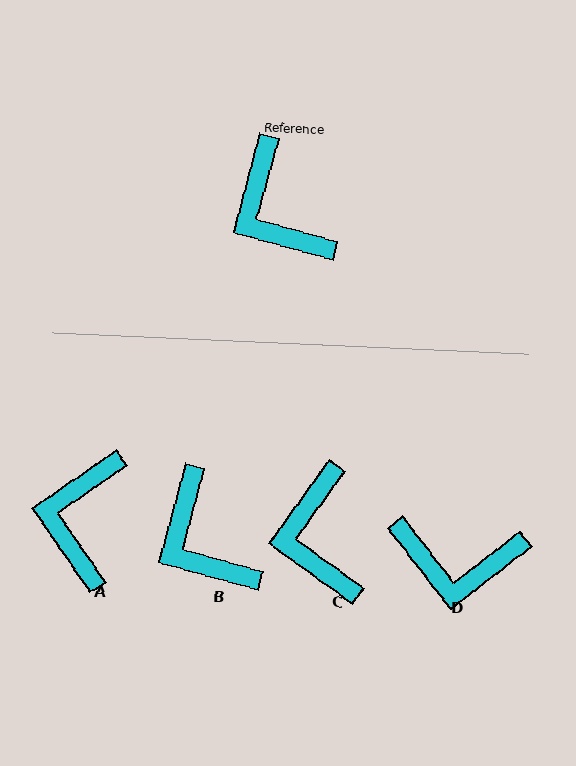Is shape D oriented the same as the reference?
No, it is off by about 53 degrees.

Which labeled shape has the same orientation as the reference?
B.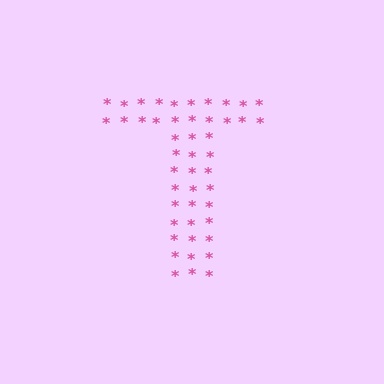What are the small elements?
The small elements are asterisks.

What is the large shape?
The large shape is the letter T.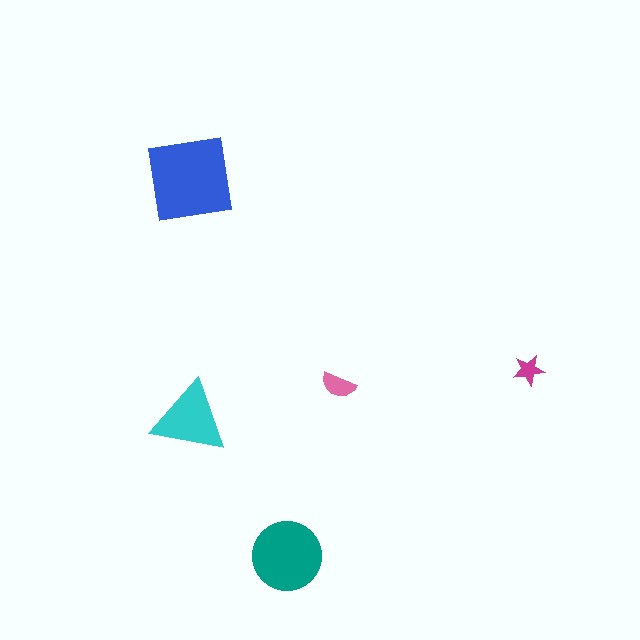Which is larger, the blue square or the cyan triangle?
The blue square.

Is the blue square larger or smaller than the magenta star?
Larger.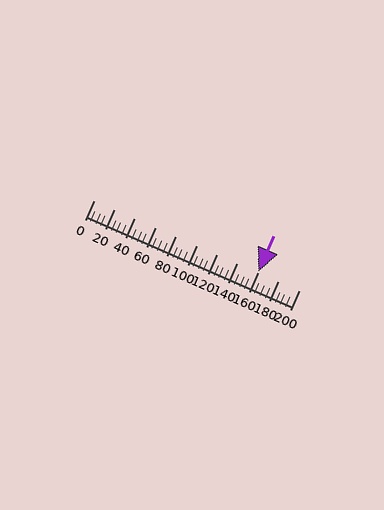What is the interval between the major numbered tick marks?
The major tick marks are spaced 20 units apart.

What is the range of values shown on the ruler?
The ruler shows values from 0 to 200.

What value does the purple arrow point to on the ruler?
The purple arrow points to approximately 160.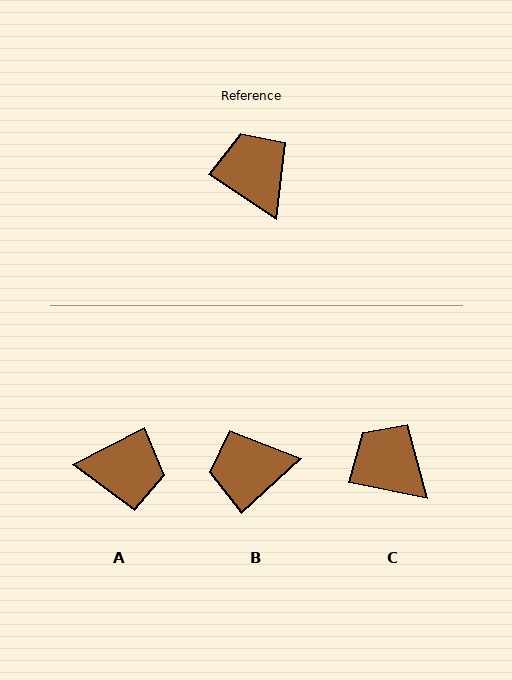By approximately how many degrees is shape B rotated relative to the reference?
Approximately 76 degrees counter-clockwise.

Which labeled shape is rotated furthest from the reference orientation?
A, about 120 degrees away.